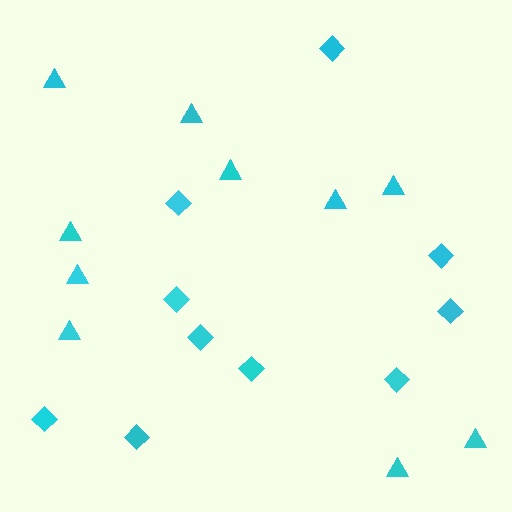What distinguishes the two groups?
There are 2 groups: one group of diamonds (10) and one group of triangles (10).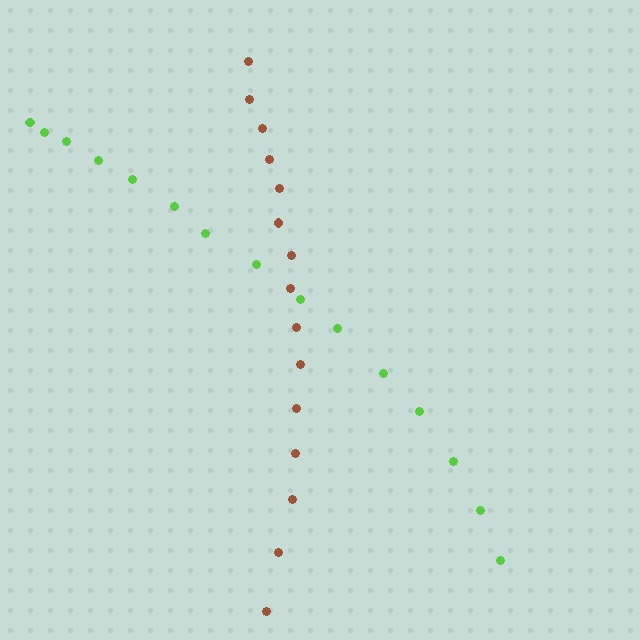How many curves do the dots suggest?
There are 2 distinct paths.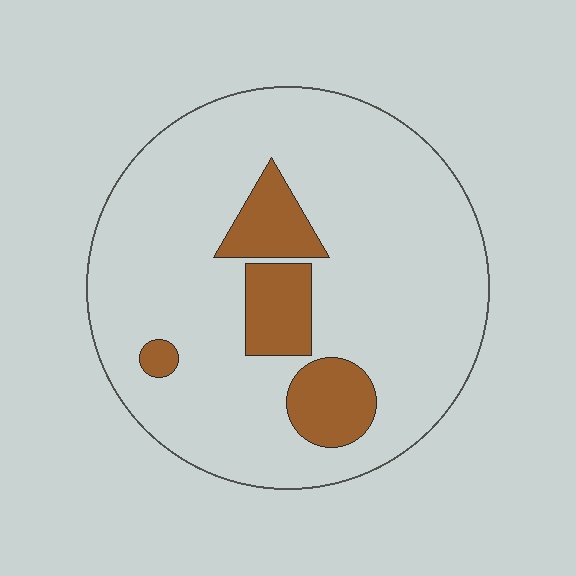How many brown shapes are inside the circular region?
4.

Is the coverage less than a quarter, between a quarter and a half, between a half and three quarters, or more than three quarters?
Less than a quarter.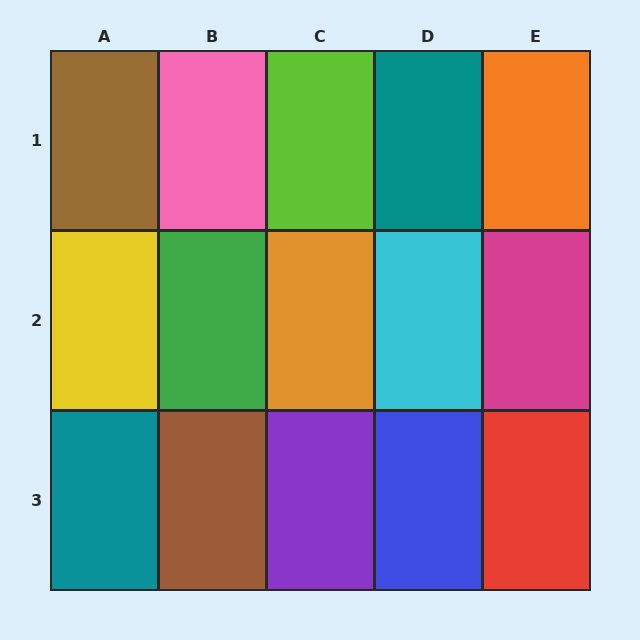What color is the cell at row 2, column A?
Yellow.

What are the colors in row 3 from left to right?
Teal, brown, purple, blue, red.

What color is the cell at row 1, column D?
Teal.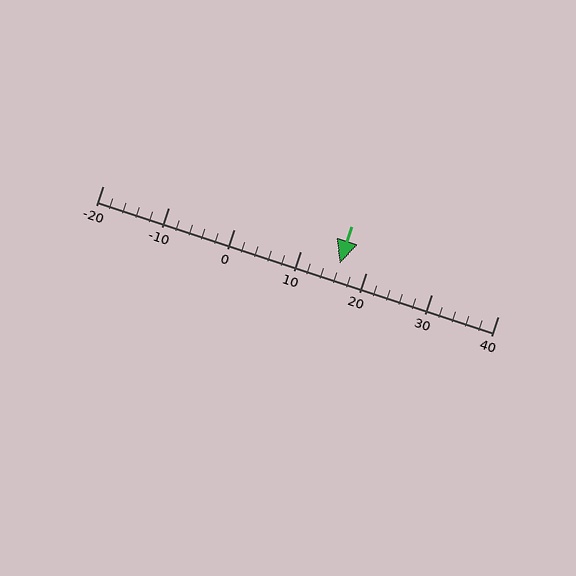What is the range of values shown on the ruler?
The ruler shows values from -20 to 40.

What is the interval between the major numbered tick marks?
The major tick marks are spaced 10 units apart.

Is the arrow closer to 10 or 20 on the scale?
The arrow is closer to 20.